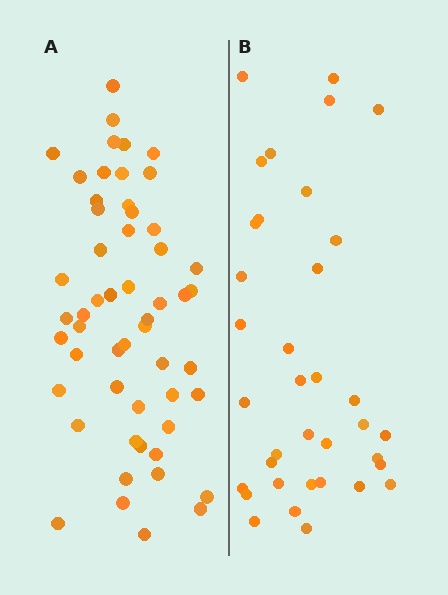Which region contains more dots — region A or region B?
Region A (the left region) has more dots.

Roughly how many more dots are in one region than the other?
Region A has approximately 20 more dots than region B.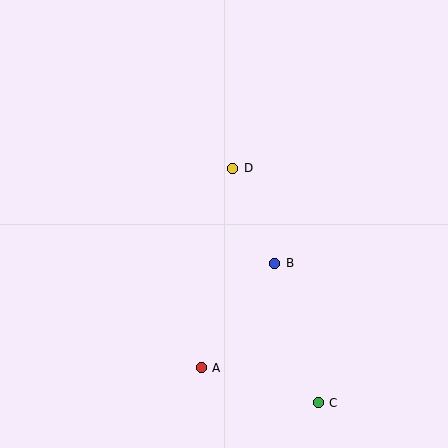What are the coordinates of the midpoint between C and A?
The midpoint between C and A is at (260, 385).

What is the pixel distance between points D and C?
The distance between D and C is 250 pixels.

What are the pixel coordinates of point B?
Point B is at (275, 263).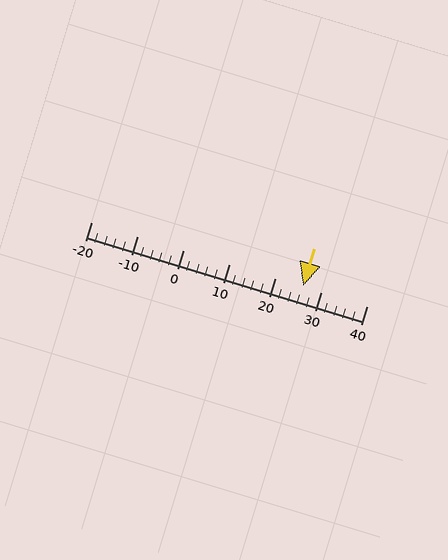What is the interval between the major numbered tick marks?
The major tick marks are spaced 10 units apart.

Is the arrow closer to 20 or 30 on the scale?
The arrow is closer to 30.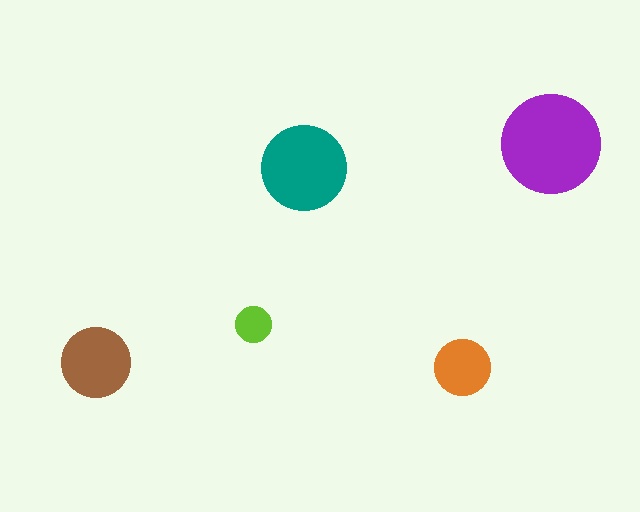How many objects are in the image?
There are 5 objects in the image.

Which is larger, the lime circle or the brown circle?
The brown one.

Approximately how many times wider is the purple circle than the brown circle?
About 1.5 times wider.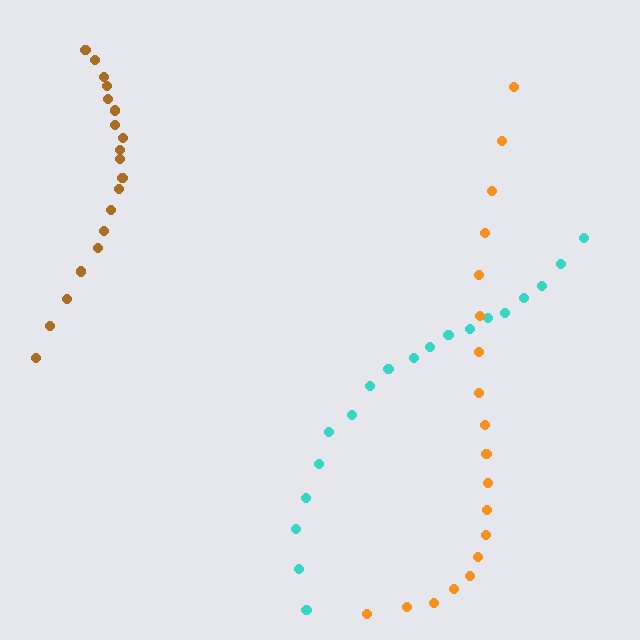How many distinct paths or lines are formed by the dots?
There are 3 distinct paths.